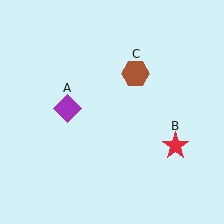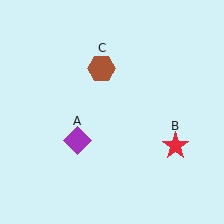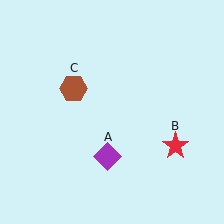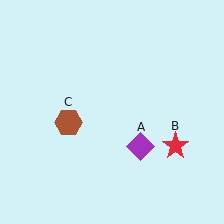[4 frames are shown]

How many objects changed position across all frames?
2 objects changed position: purple diamond (object A), brown hexagon (object C).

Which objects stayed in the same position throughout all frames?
Red star (object B) remained stationary.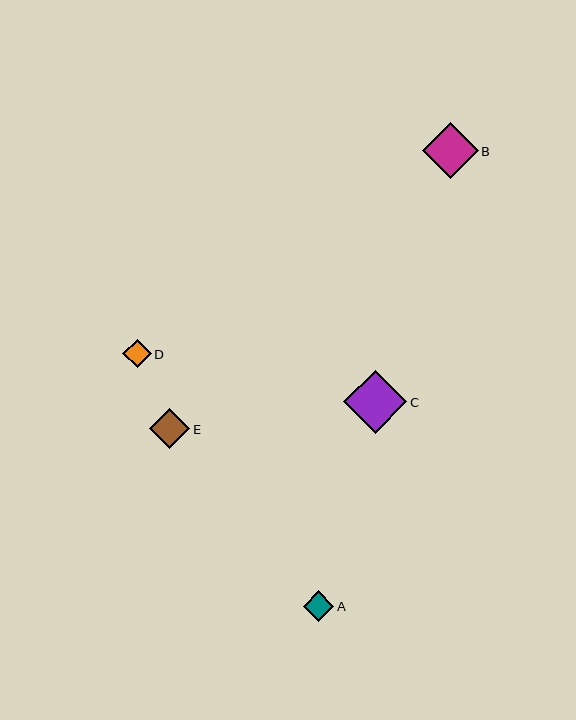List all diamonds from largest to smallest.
From largest to smallest: C, B, E, A, D.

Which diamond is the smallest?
Diamond D is the smallest with a size of approximately 28 pixels.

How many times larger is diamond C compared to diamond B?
Diamond C is approximately 1.1 times the size of diamond B.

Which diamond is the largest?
Diamond C is the largest with a size of approximately 63 pixels.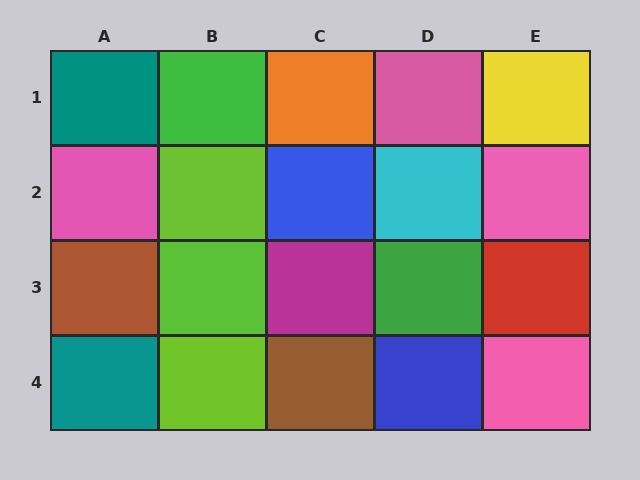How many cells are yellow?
1 cell is yellow.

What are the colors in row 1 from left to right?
Teal, green, orange, pink, yellow.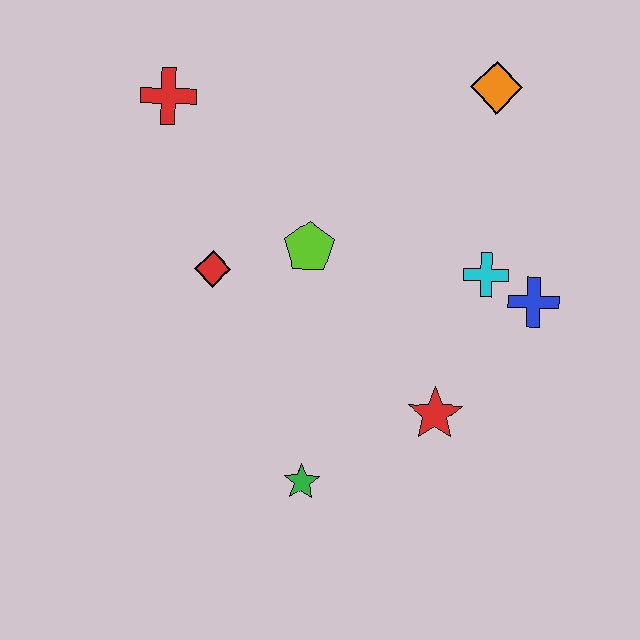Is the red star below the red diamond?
Yes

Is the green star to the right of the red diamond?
Yes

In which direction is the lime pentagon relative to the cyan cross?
The lime pentagon is to the left of the cyan cross.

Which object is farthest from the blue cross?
The red cross is farthest from the blue cross.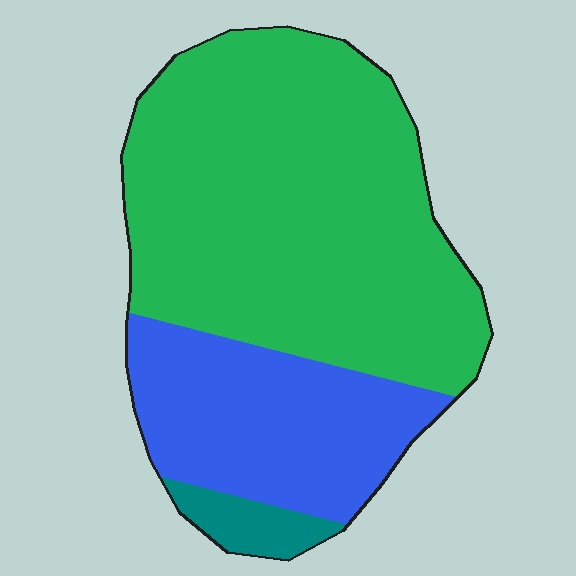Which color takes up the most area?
Green, at roughly 65%.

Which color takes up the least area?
Teal, at roughly 5%.